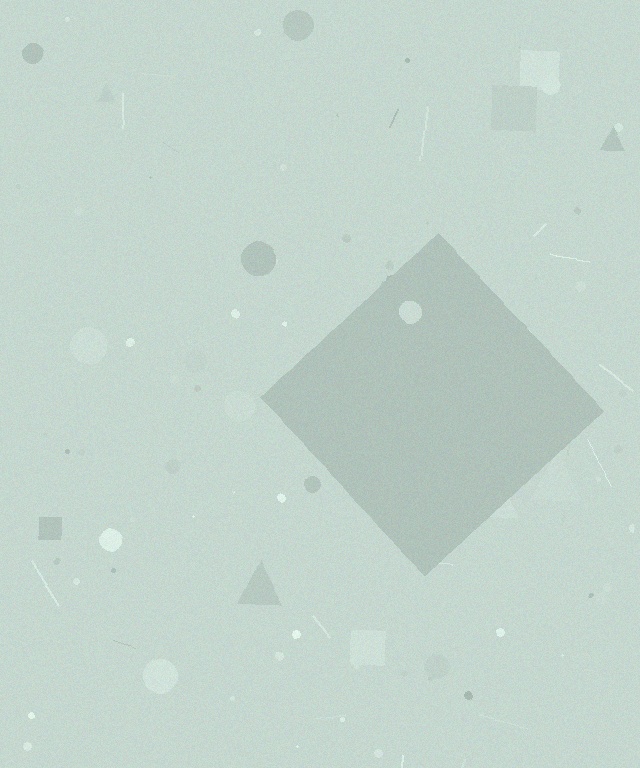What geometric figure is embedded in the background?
A diamond is embedded in the background.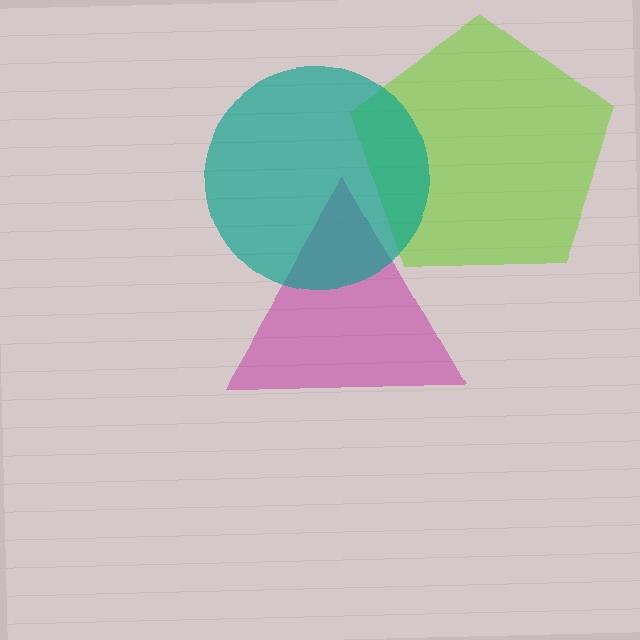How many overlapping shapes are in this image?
There are 3 overlapping shapes in the image.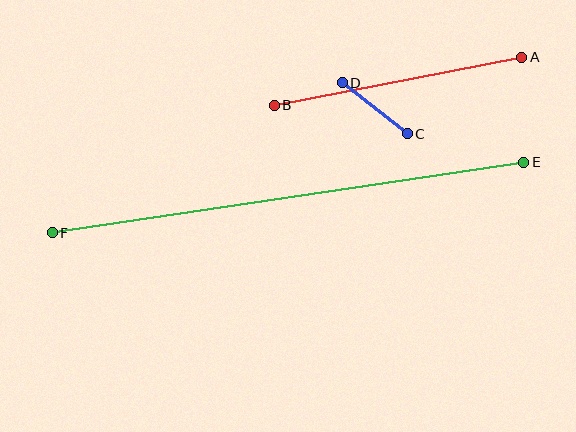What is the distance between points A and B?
The distance is approximately 252 pixels.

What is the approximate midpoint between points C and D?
The midpoint is at approximately (375, 108) pixels.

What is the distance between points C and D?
The distance is approximately 83 pixels.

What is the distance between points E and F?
The distance is approximately 477 pixels.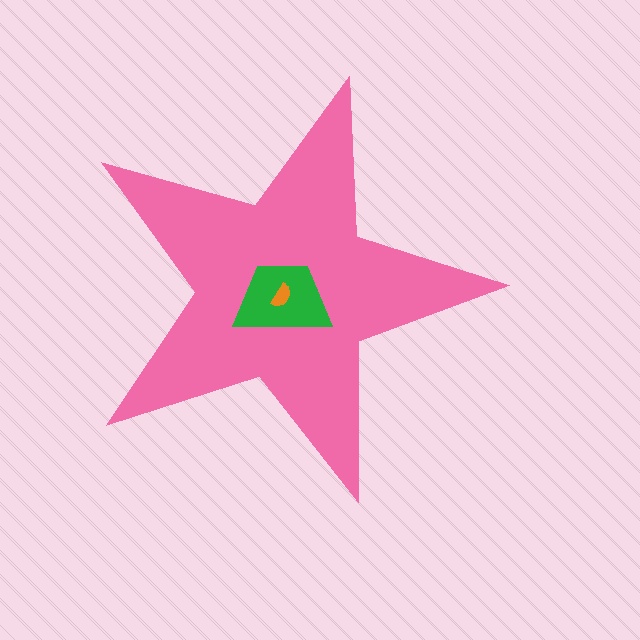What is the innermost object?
The orange semicircle.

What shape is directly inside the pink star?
The green trapezoid.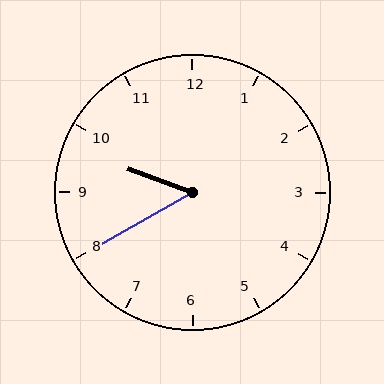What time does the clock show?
9:40.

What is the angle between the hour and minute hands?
Approximately 50 degrees.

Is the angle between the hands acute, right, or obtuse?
It is acute.